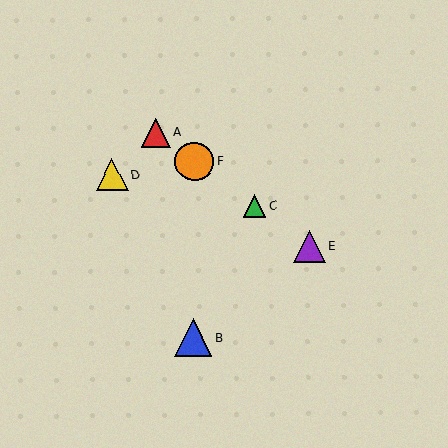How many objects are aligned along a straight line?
4 objects (A, C, E, F) are aligned along a straight line.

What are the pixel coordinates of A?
Object A is at (156, 133).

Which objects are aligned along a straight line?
Objects A, C, E, F are aligned along a straight line.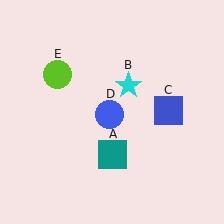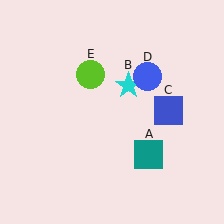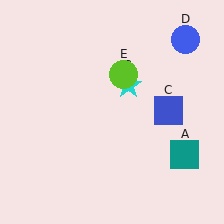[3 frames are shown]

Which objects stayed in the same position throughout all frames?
Cyan star (object B) and blue square (object C) remained stationary.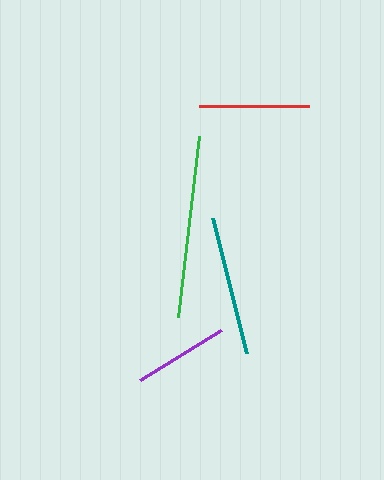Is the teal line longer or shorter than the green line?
The green line is longer than the teal line.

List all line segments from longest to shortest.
From longest to shortest: green, teal, red, purple.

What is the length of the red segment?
The red segment is approximately 110 pixels long.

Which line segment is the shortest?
The purple line is the shortest at approximately 95 pixels.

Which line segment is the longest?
The green line is the longest at approximately 182 pixels.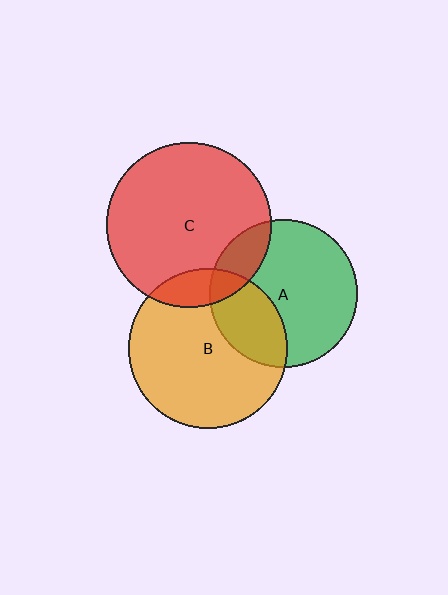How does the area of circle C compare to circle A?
Approximately 1.2 times.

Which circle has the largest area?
Circle C (red).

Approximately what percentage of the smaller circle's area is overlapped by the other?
Approximately 30%.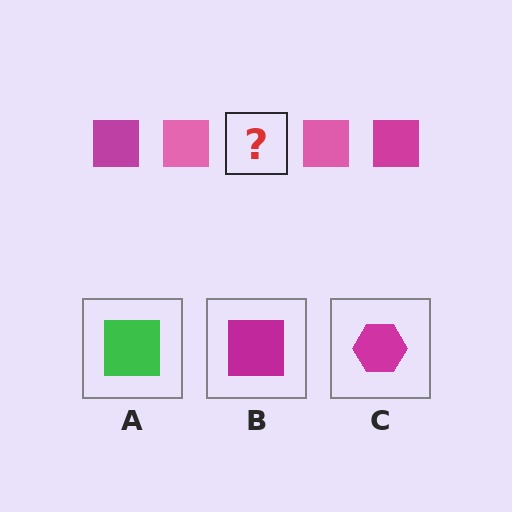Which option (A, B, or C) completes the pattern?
B.